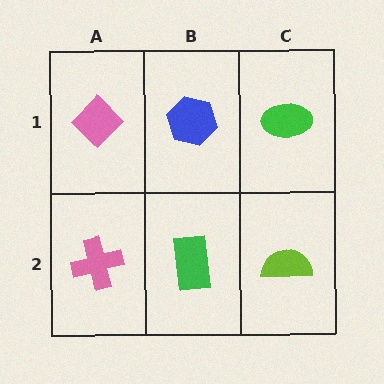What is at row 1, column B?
A blue hexagon.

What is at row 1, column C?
A green ellipse.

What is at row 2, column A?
A pink cross.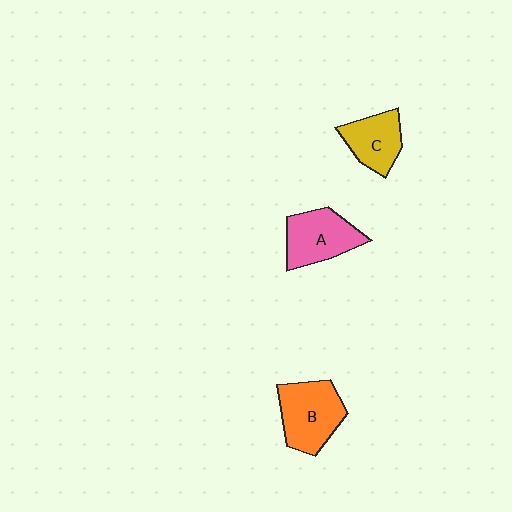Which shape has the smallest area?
Shape C (yellow).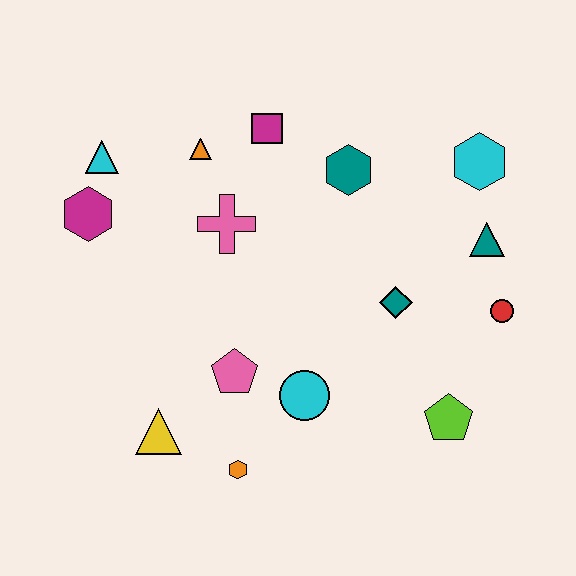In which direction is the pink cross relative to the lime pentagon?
The pink cross is to the left of the lime pentagon.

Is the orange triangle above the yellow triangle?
Yes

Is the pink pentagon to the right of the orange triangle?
Yes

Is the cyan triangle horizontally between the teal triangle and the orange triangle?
No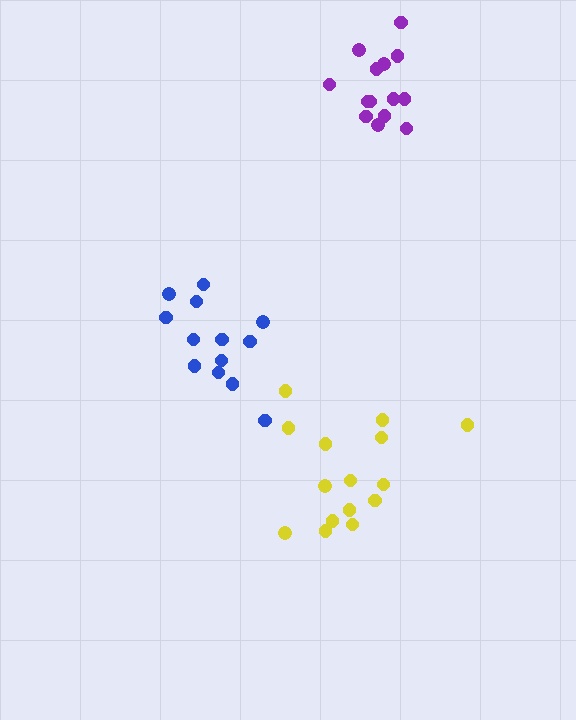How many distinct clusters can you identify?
There are 3 distinct clusters.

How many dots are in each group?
Group 1: 13 dots, Group 2: 15 dots, Group 3: 14 dots (42 total).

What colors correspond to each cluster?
The clusters are colored: blue, yellow, purple.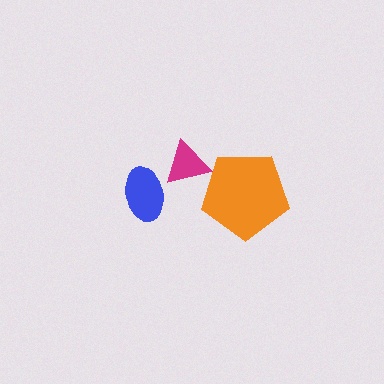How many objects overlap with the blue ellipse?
0 objects overlap with the blue ellipse.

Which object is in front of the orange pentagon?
The magenta triangle is in front of the orange pentagon.